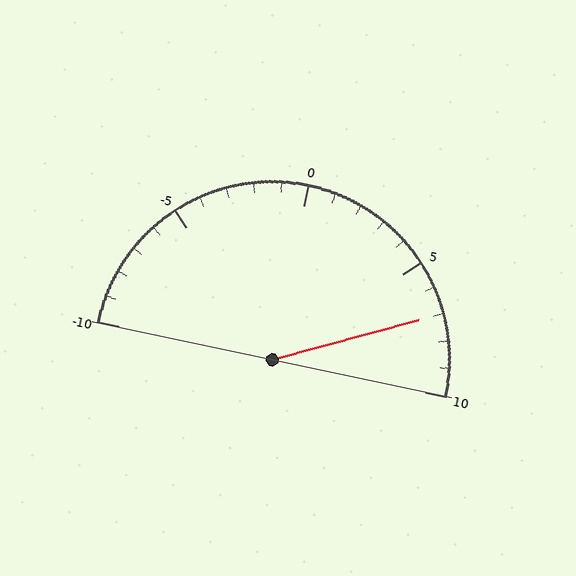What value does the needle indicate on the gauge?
The needle indicates approximately 7.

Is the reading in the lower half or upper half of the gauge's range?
The reading is in the upper half of the range (-10 to 10).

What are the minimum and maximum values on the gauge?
The gauge ranges from -10 to 10.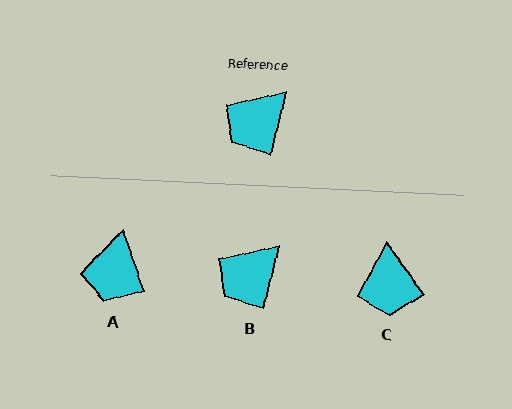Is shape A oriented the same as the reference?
No, it is off by about 33 degrees.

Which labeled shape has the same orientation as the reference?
B.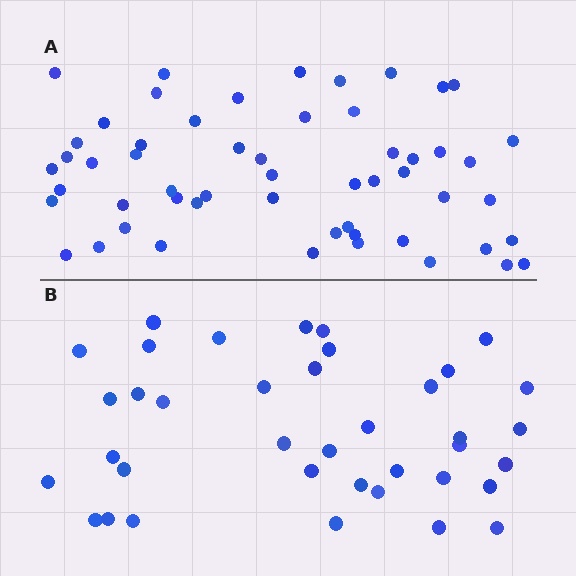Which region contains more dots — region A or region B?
Region A (the top region) has more dots.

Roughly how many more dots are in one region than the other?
Region A has approximately 15 more dots than region B.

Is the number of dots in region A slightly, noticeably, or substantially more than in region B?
Region A has noticeably more, but not dramatically so. The ratio is roughly 1.4 to 1.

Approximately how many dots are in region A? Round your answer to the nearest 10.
About 60 dots. (The exact count is 55, which rounds to 60.)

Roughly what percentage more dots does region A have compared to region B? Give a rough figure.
About 45% more.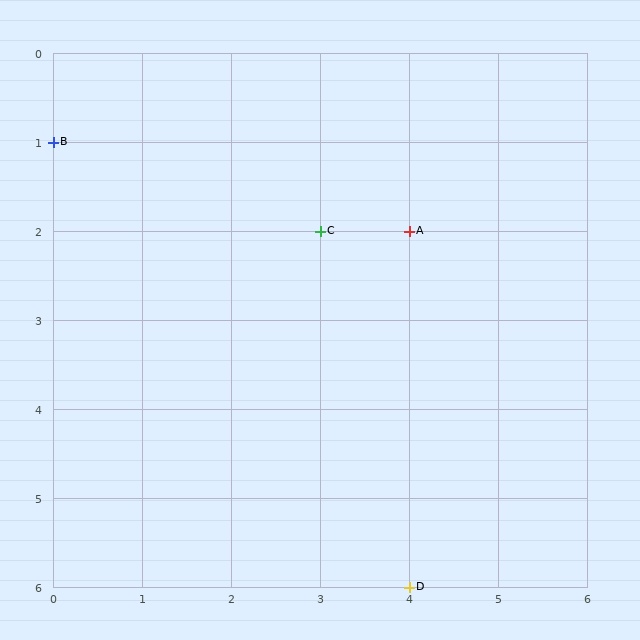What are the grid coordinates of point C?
Point C is at grid coordinates (3, 2).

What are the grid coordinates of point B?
Point B is at grid coordinates (0, 1).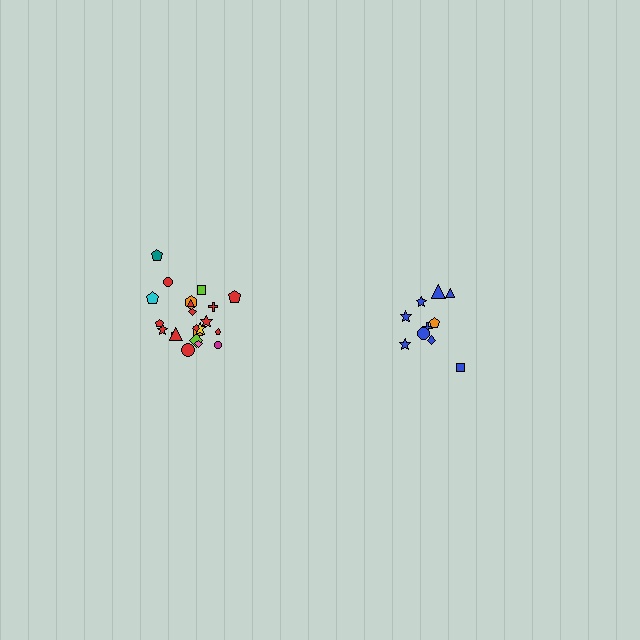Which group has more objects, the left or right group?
The left group.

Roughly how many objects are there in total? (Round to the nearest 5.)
Roughly 30 objects in total.